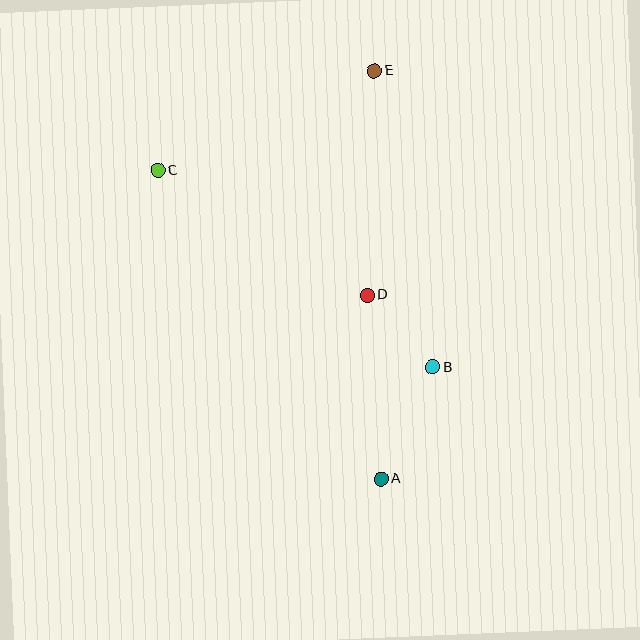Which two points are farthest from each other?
Points A and E are farthest from each other.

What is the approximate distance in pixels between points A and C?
The distance between A and C is approximately 381 pixels.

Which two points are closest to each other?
Points B and D are closest to each other.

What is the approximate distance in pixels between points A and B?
The distance between A and B is approximately 124 pixels.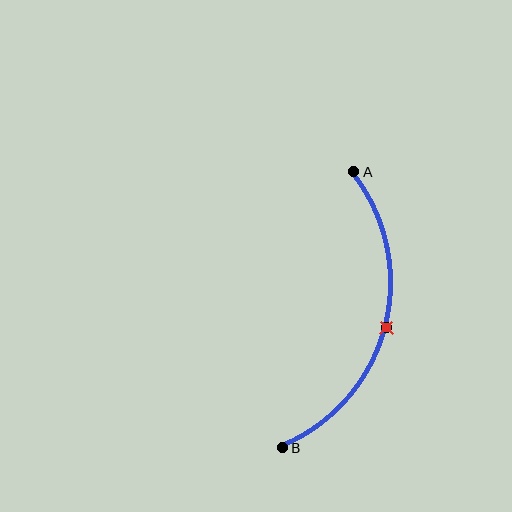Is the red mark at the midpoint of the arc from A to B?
Yes. The red mark lies on the arc at equal arc-length from both A and B — it is the arc midpoint.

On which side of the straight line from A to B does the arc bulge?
The arc bulges to the right of the straight line connecting A and B.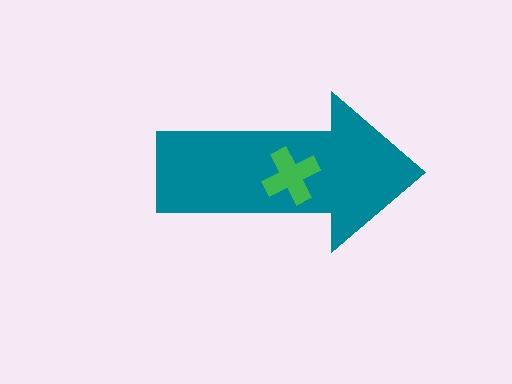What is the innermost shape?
The green cross.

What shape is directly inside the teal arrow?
The green cross.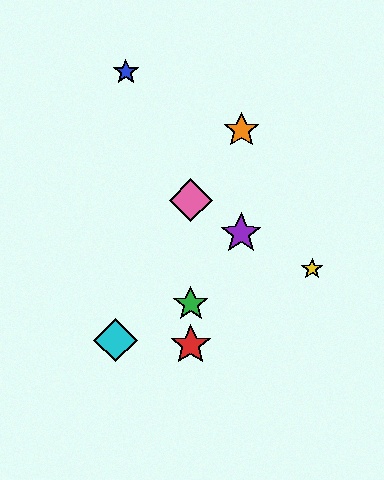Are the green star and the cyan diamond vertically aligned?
No, the green star is at x≈191 and the cyan diamond is at x≈116.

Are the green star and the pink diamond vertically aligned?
Yes, both are at x≈191.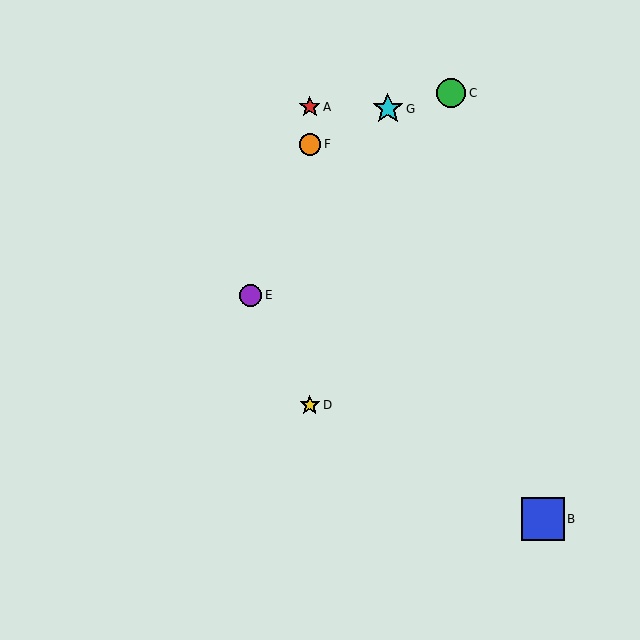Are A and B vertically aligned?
No, A is at x≈310 and B is at x≈543.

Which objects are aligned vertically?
Objects A, D, F are aligned vertically.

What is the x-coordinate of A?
Object A is at x≈310.